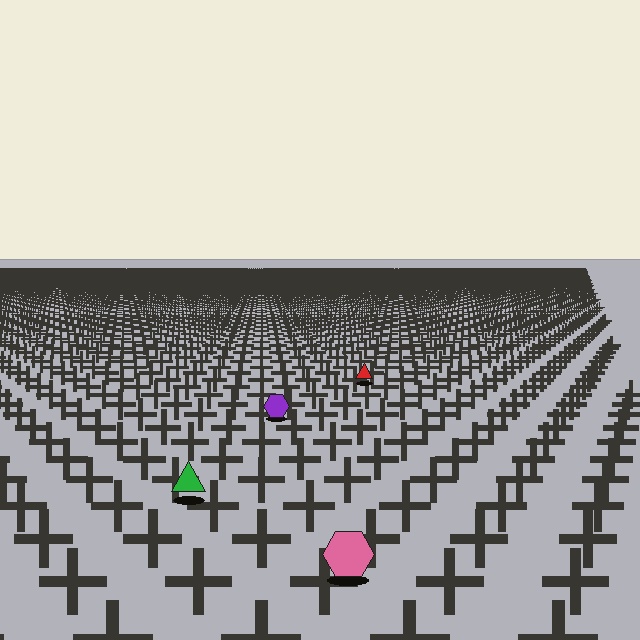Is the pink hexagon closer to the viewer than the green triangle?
Yes. The pink hexagon is closer — you can tell from the texture gradient: the ground texture is coarser near it.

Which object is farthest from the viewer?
The red triangle is farthest from the viewer. It appears smaller and the ground texture around it is denser.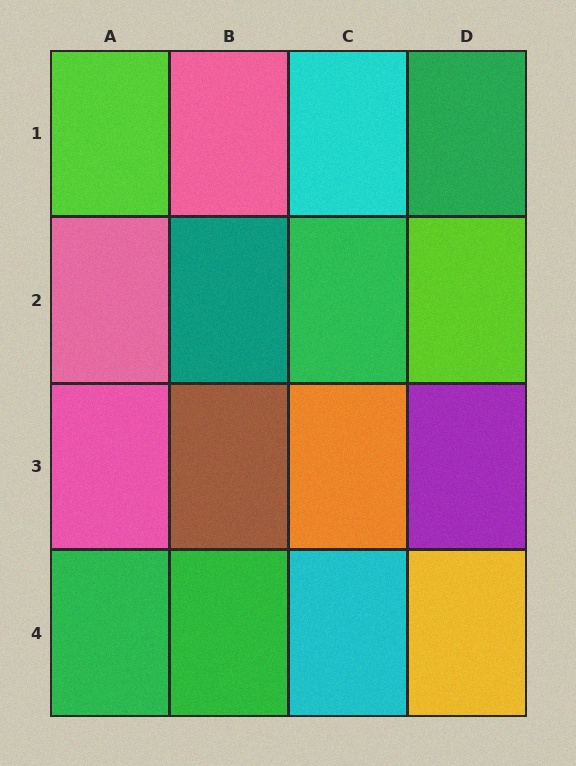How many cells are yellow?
1 cell is yellow.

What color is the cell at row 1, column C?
Cyan.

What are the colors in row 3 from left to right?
Pink, brown, orange, purple.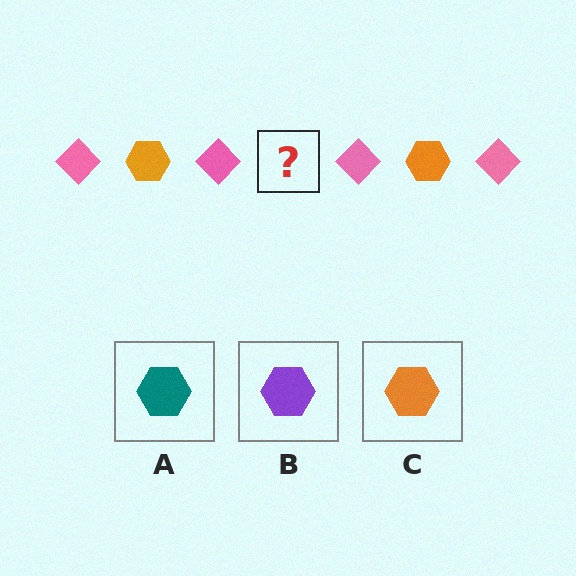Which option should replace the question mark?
Option C.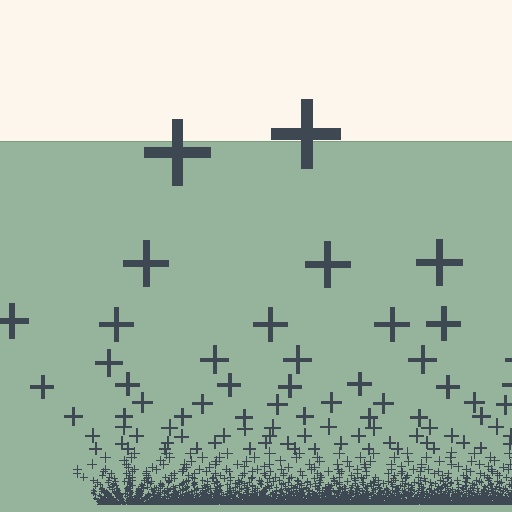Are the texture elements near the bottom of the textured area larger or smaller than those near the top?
Smaller. The gradient is inverted — elements near the bottom are smaller and denser.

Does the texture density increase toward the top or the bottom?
Density increases toward the bottom.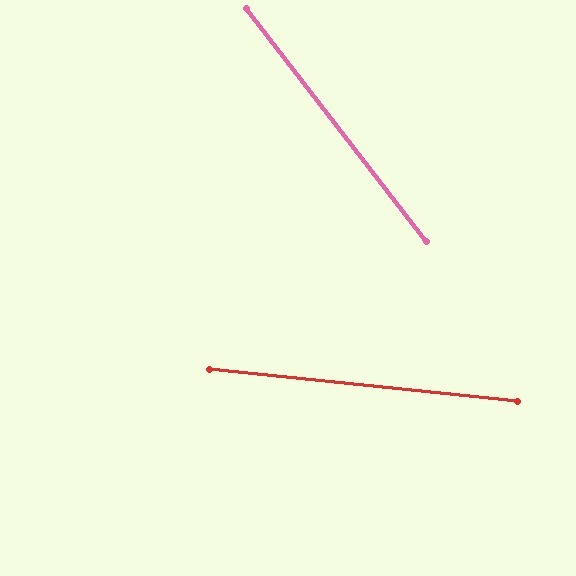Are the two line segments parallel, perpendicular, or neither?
Neither parallel nor perpendicular — they differ by about 46°.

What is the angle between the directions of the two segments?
Approximately 46 degrees.